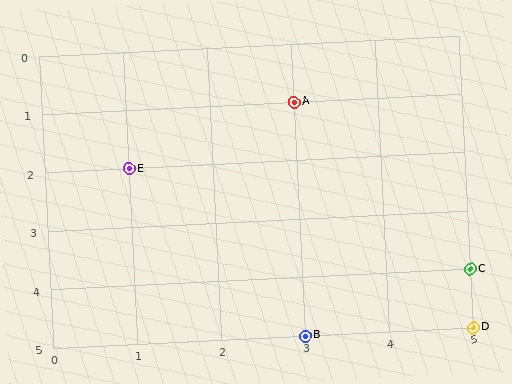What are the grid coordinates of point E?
Point E is at grid coordinates (1, 2).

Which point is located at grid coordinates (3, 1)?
Point A is at (3, 1).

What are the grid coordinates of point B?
Point B is at grid coordinates (3, 5).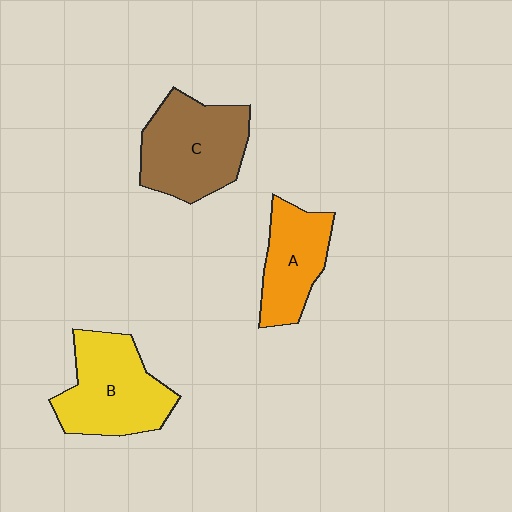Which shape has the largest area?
Shape C (brown).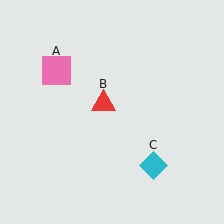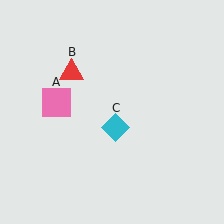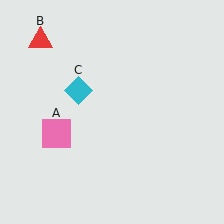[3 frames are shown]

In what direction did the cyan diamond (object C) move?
The cyan diamond (object C) moved up and to the left.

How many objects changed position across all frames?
3 objects changed position: pink square (object A), red triangle (object B), cyan diamond (object C).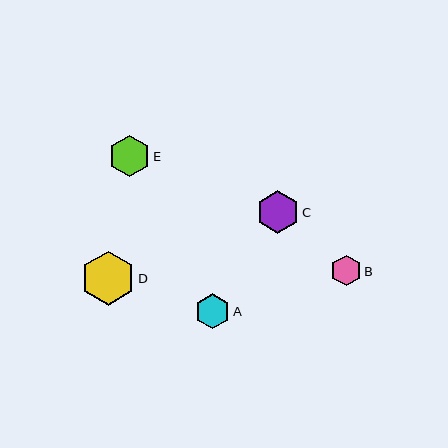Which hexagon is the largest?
Hexagon D is the largest with a size of approximately 54 pixels.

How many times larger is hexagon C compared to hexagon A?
Hexagon C is approximately 1.2 times the size of hexagon A.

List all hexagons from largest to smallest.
From largest to smallest: D, C, E, A, B.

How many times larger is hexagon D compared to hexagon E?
Hexagon D is approximately 1.3 times the size of hexagon E.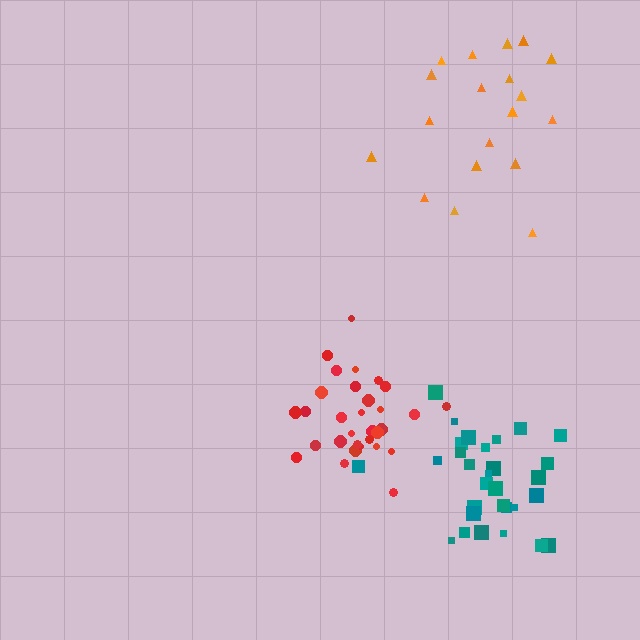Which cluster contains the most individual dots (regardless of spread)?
Red (32).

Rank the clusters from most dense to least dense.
red, teal, orange.